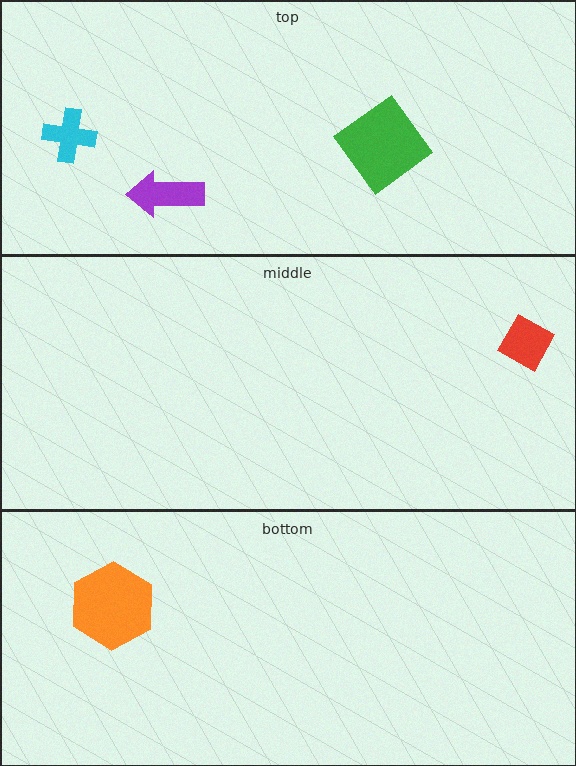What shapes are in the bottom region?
The orange hexagon.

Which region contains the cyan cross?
The top region.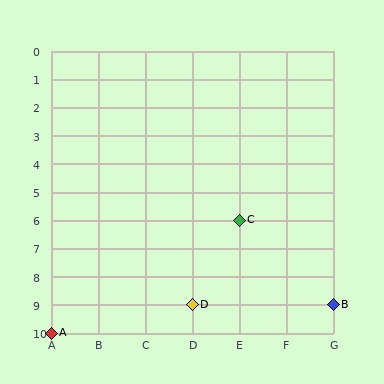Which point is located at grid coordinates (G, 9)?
Point B is at (G, 9).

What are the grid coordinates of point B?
Point B is at grid coordinates (G, 9).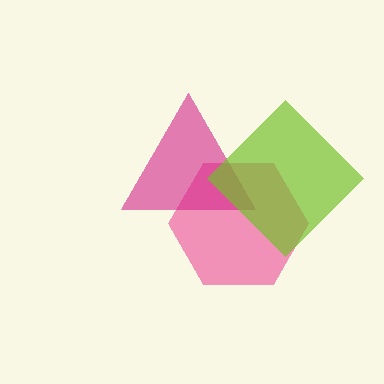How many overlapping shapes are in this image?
There are 3 overlapping shapes in the image.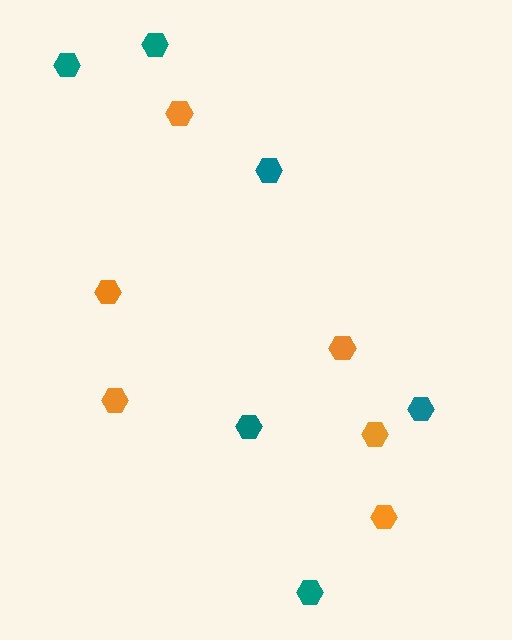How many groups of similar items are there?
There are 2 groups: one group of teal hexagons (6) and one group of orange hexagons (6).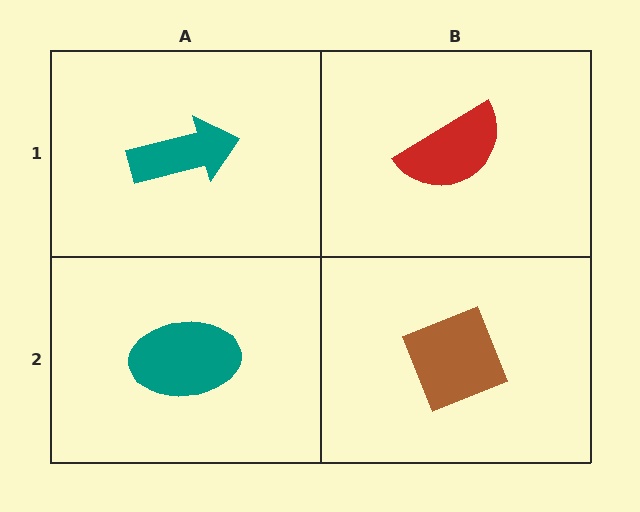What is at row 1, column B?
A red semicircle.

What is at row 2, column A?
A teal ellipse.